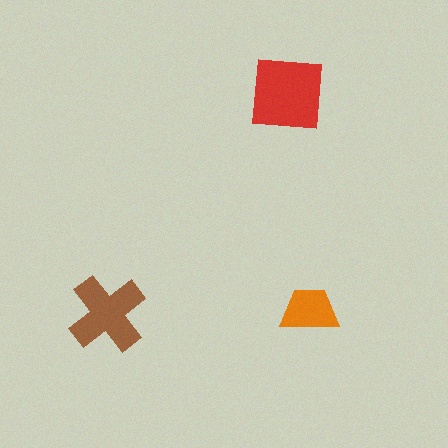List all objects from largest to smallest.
The red square, the brown cross, the orange trapezoid.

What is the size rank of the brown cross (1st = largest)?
2nd.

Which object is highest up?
The red square is topmost.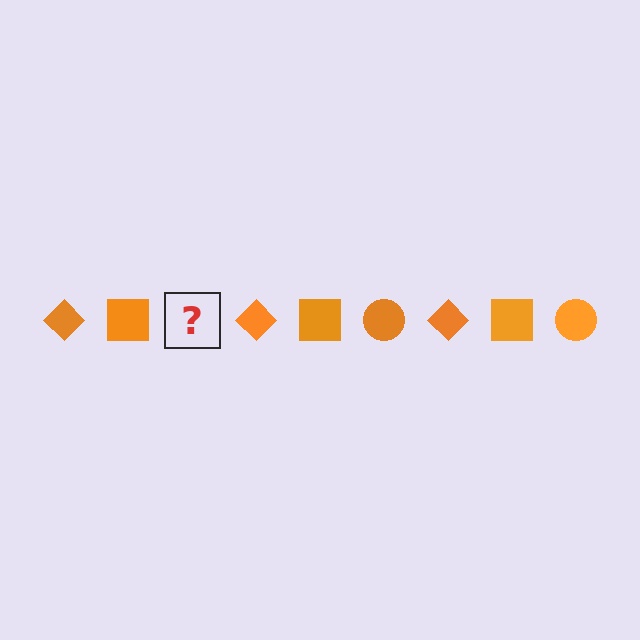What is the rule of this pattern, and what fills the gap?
The rule is that the pattern cycles through diamond, square, circle shapes in orange. The gap should be filled with an orange circle.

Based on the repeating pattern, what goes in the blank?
The blank should be an orange circle.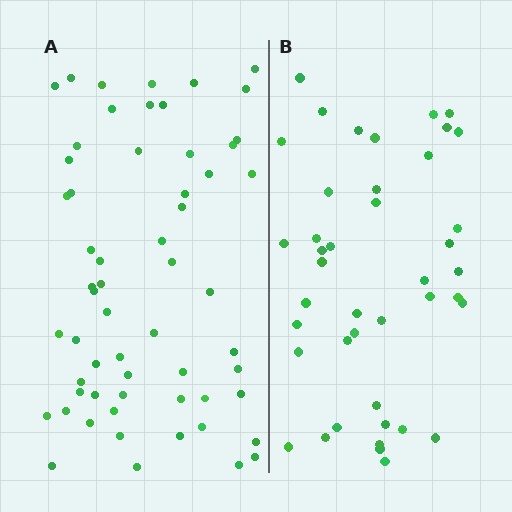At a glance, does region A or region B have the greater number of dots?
Region A (the left region) has more dots.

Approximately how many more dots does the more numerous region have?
Region A has approximately 15 more dots than region B.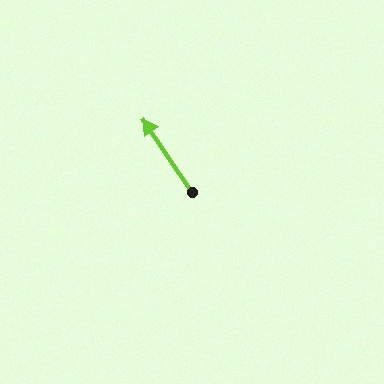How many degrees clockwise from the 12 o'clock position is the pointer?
Approximately 326 degrees.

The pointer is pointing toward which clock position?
Roughly 11 o'clock.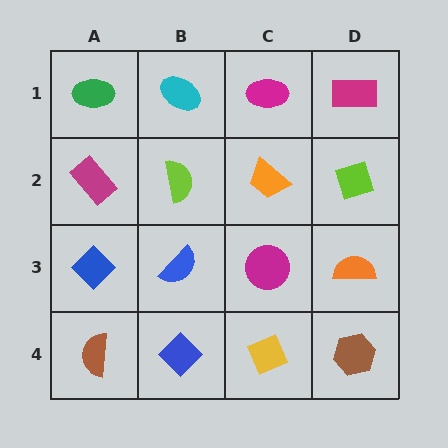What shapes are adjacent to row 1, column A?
A magenta rectangle (row 2, column A), a cyan ellipse (row 1, column B).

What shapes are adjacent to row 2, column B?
A cyan ellipse (row 1, column B), a blue semicircle (row 3, column B), a magenta rectangle (row 2, column A), an orange trapezoid (row 2, column C).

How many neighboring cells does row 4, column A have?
2.